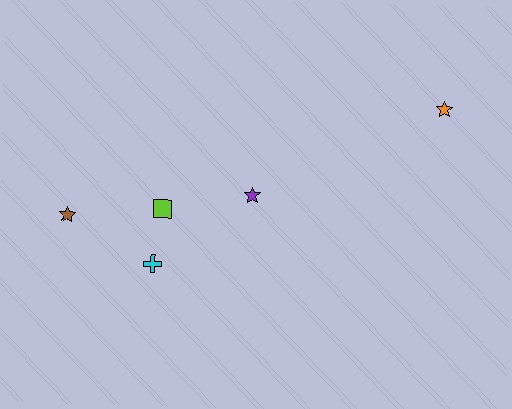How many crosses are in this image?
There is 1 cross.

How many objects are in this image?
There are 5 objects.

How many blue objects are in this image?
There are no blue objects.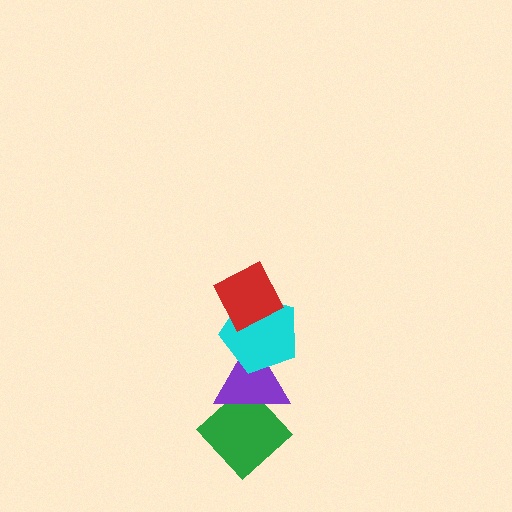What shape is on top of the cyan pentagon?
The red diamond is on top of the cyan pentagon.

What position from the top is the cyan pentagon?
The cyan pentagon is 2nd from the top.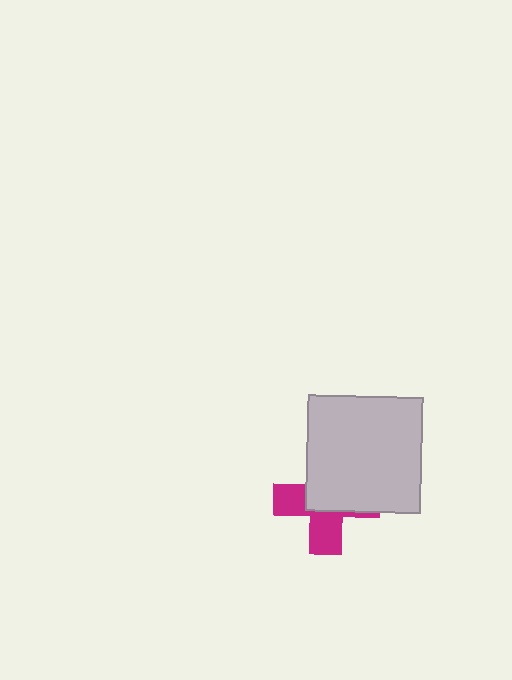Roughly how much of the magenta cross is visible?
About half of it is visible (roughly 46%).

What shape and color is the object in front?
The object in front is a light gray square.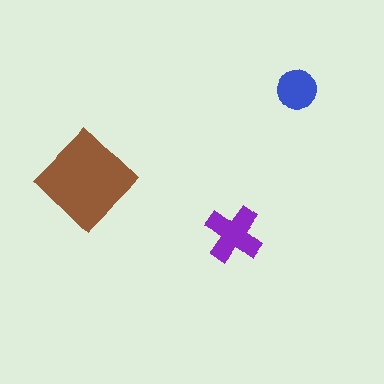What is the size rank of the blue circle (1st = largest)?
3rd.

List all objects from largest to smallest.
The brown diamond, the purple cross, the blue circle.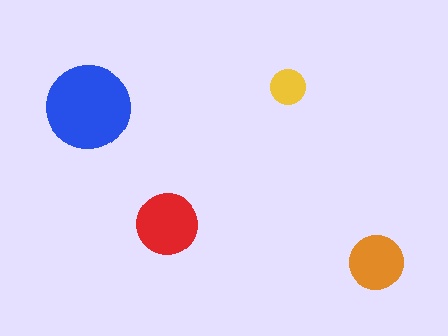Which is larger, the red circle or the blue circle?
The blue one.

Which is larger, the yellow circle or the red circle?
The red one.